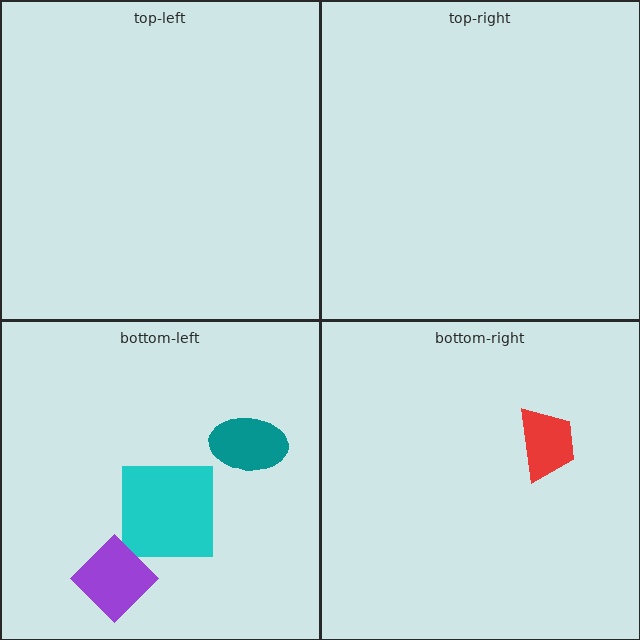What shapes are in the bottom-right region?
The red trapezoid.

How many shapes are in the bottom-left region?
3.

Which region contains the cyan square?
The bottom-left region.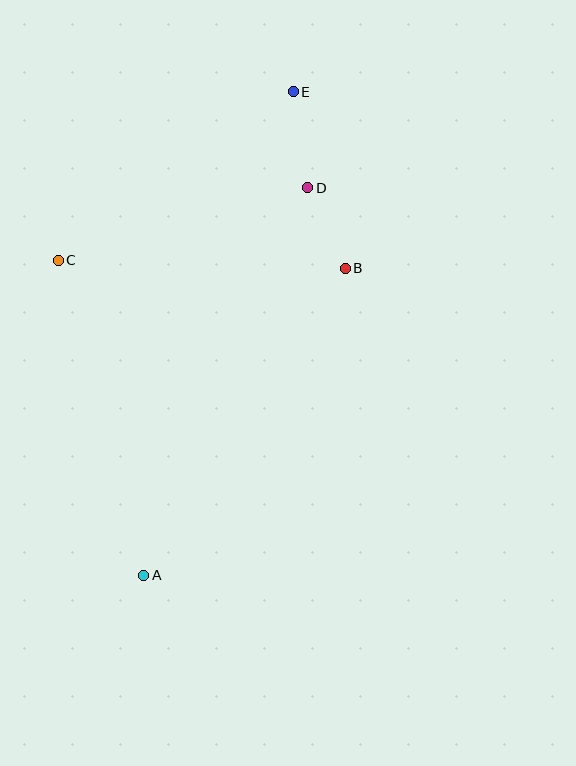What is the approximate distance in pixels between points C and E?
The distance between C and E is approximately 289 pixels.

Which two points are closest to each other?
Points B and D are closest to each other.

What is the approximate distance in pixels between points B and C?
The distance between B and C is approximately 287 pixels.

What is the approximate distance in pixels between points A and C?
The distance between A and C is approximately 326 pixels.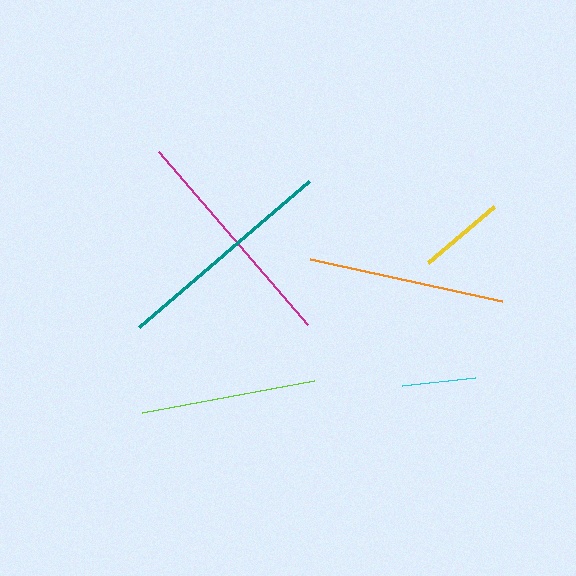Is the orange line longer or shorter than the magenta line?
The magenta line is longer than the orange line.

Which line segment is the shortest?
The cyan line is the shortest at approximately 73 pixels.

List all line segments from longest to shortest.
From longest to shortest: magenta, teal, orange, lime, yellow, cyan.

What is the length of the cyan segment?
The cyan segment is approximately 73 pixels long.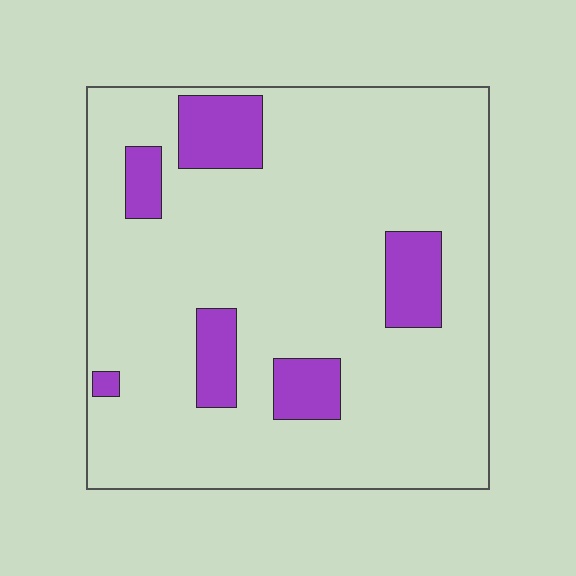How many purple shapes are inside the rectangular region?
6.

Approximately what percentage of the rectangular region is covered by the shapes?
Approximately 15%.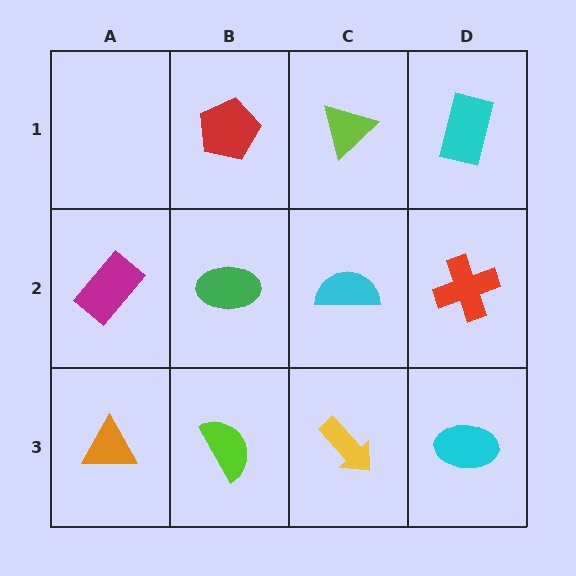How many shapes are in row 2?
4 shapes.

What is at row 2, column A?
A magenta rectangle.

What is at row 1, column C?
A lime triangle.